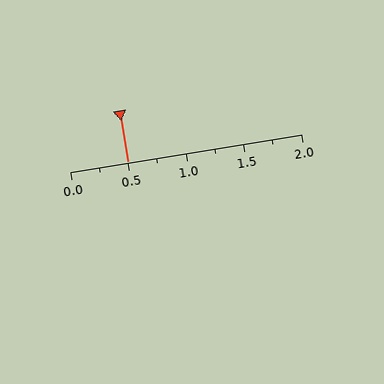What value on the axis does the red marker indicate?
The marker indicates approximately 0.5.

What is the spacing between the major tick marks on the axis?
The major ticks are spaced 0.5 apart.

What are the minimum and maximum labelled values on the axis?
The axis runs from 0.0 to 2.0.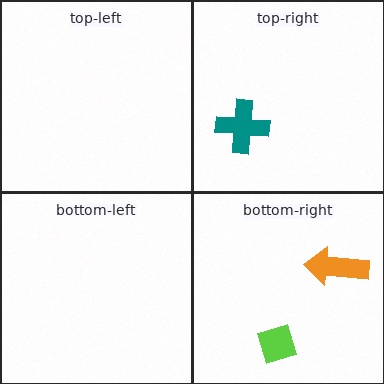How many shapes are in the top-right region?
1.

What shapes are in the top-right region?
The teal cross.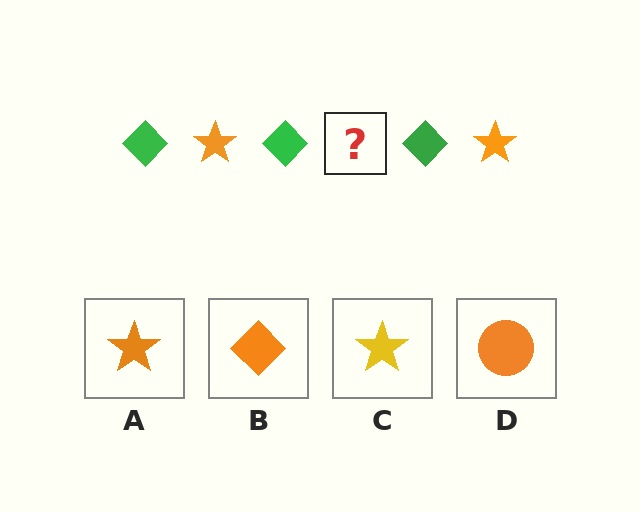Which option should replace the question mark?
Option A.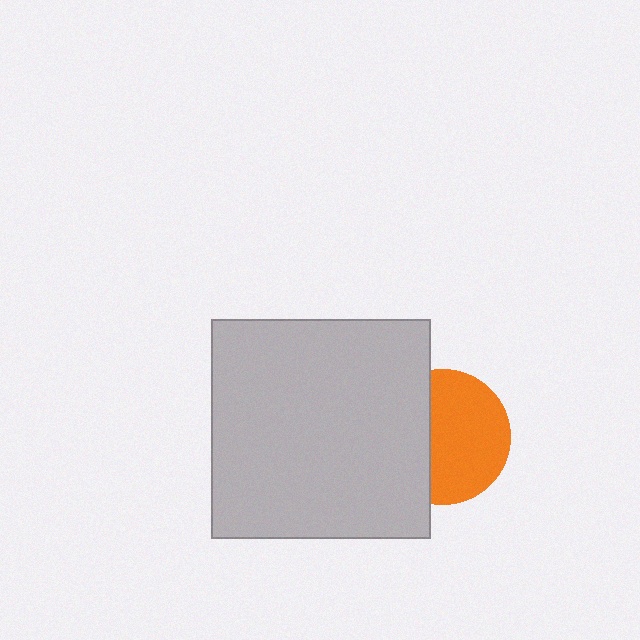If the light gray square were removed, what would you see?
You would see the complete orange circle.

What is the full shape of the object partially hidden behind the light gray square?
The partially hidden object is an orange circle.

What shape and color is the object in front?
The object in front is a light gray square.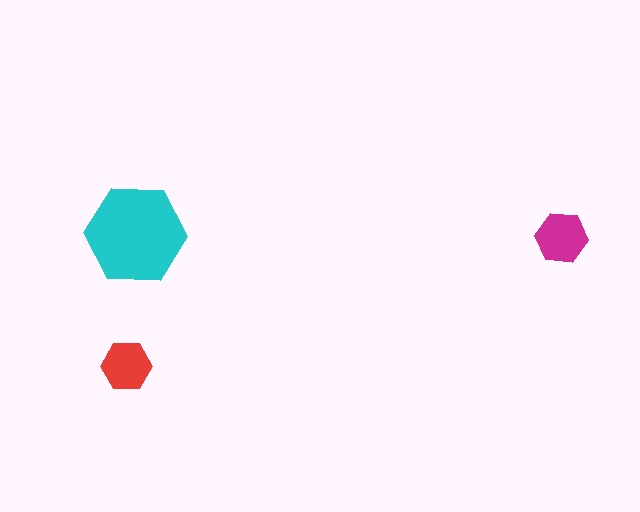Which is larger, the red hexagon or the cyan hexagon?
The cyan one.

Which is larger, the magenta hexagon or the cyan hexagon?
The cyan one.